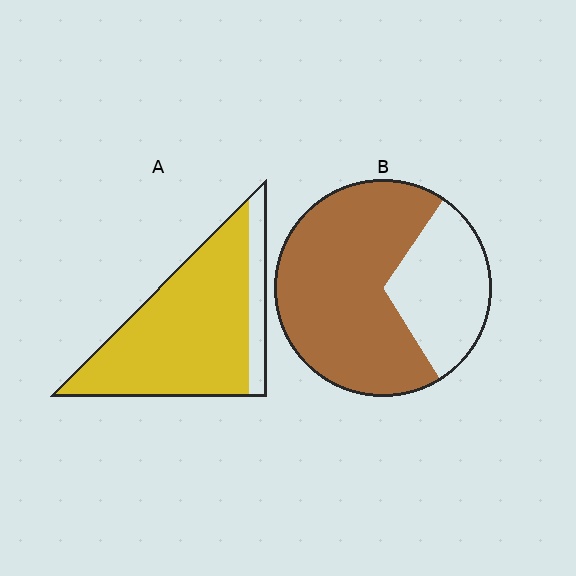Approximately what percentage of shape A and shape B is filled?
A is approximately 85% and B is approximately 70%.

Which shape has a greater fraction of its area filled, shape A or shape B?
Shape A.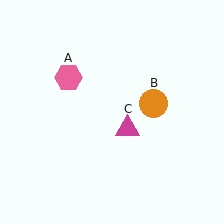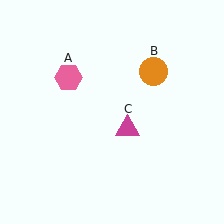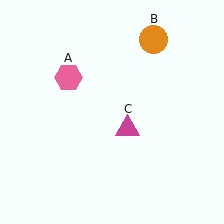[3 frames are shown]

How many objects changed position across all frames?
1 object changed position: orange circle (object B).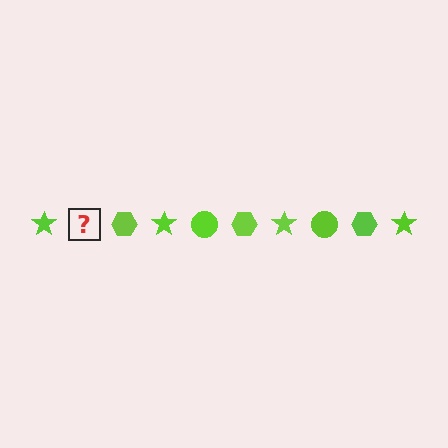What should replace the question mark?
The question mark should be replaced with a lime circle.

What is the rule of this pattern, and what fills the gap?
The rule is that the pattern cycles through star, circle, hexagon shapes in lime. The gap should be filled with a lime circle.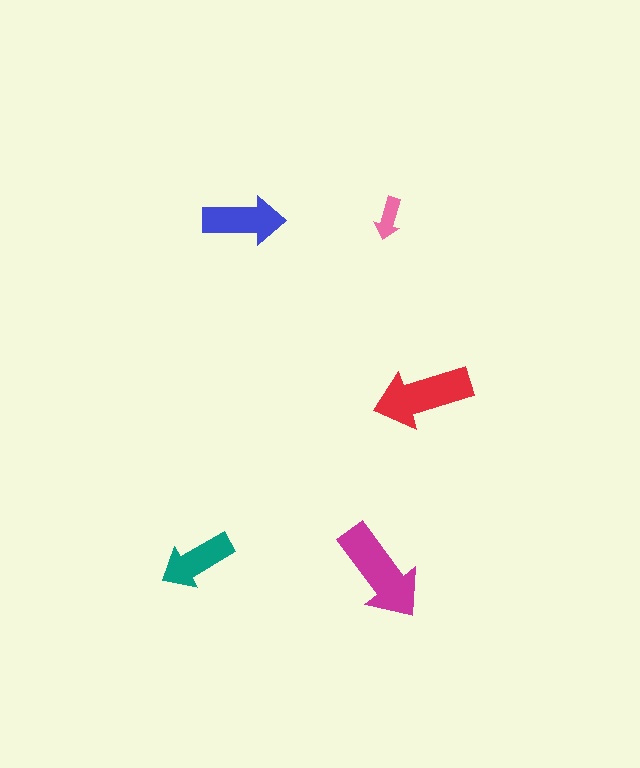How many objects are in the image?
There are 5 objects in the image.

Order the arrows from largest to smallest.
the magenta one, the red one, the blue one, the teal one, the pink one.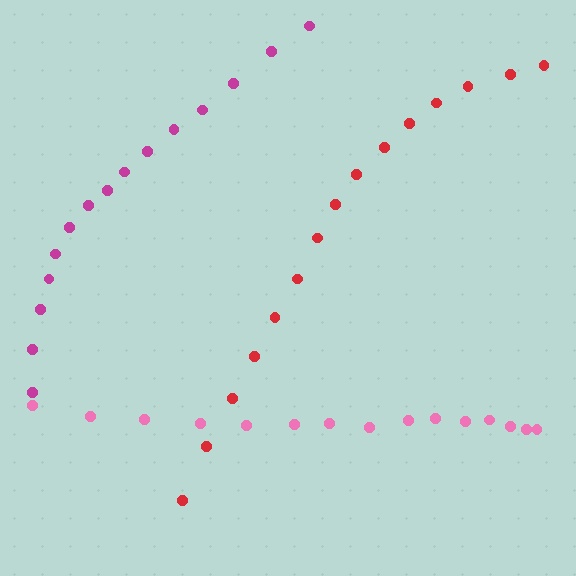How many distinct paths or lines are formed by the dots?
There are 3 distinct paths.